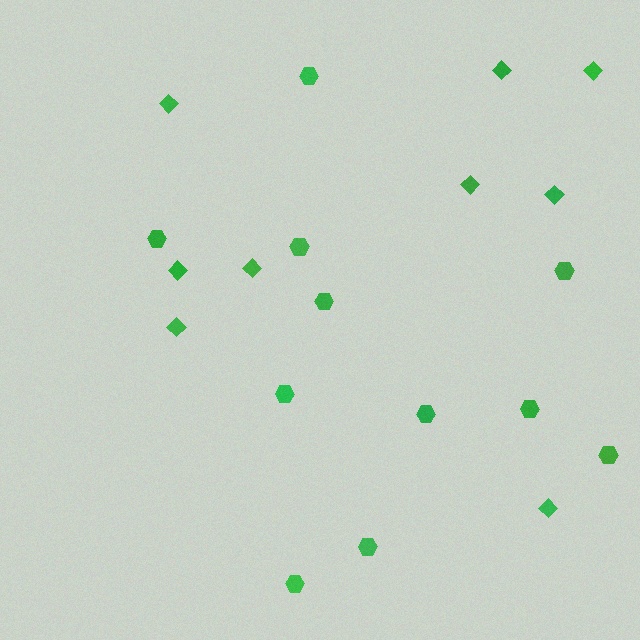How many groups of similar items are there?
There are 2 groups: one group of hexagons (11) and one group of diamonds (9).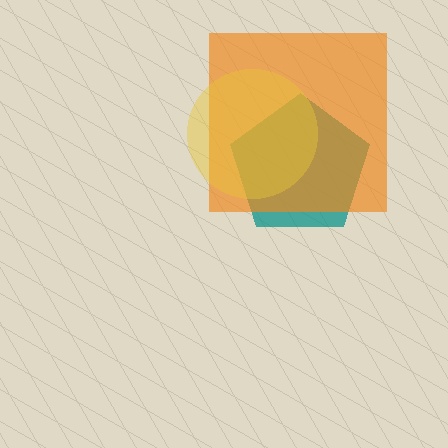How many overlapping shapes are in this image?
There are 3 overlapping shapes in the image.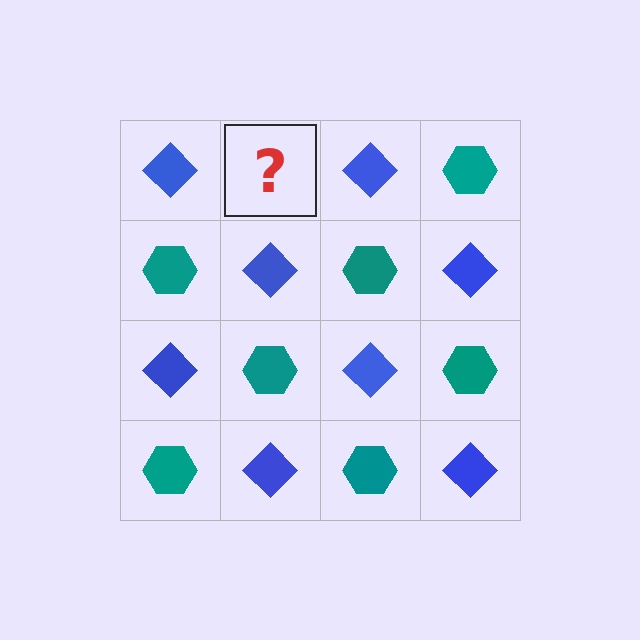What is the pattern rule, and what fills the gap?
The rule is that it alternates blue diamond and teal hexagon in a checkerboard pattern. The gap should be filled with a teal hexagon.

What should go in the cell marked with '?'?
The missing cell should contain a teal hexagon.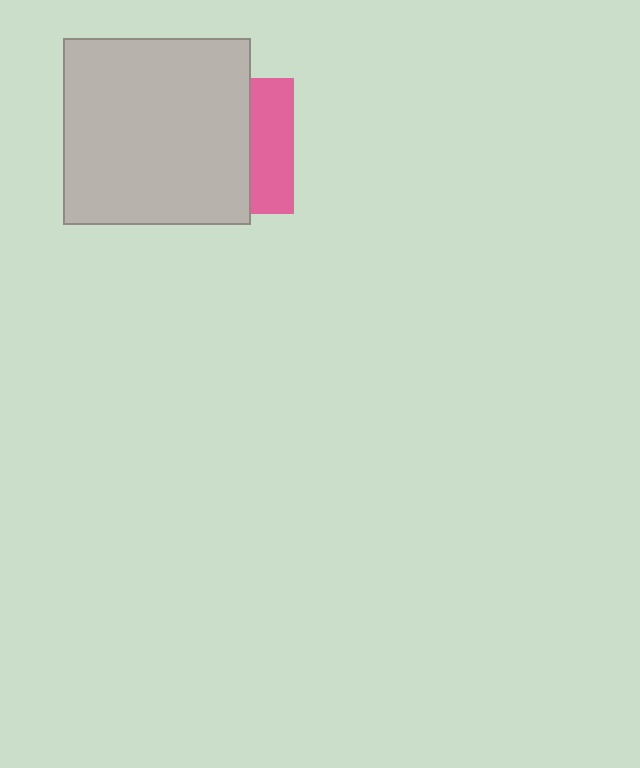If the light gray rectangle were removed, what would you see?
You would see the complete pink square.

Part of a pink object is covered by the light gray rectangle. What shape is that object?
It is a square.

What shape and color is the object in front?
The object in front is a light gray rectangle.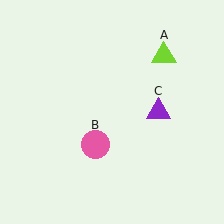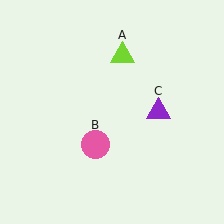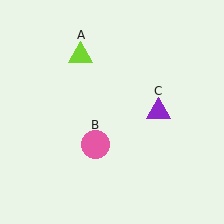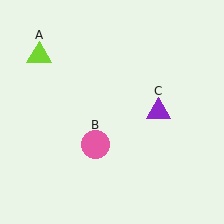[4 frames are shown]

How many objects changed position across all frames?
1 object changed position: lime triangle (object A).